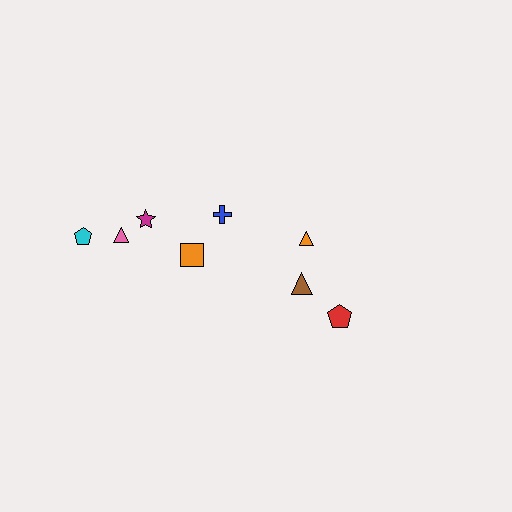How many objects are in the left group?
There are 5 objects.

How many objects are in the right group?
There are 3 objects.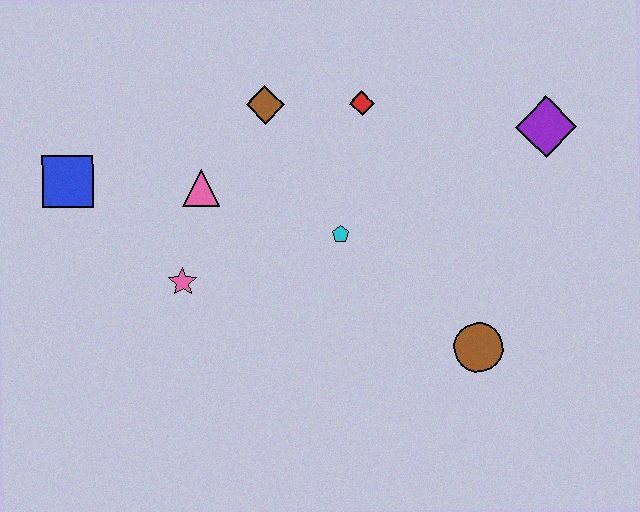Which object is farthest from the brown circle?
The blue square is farthest from the brown circle.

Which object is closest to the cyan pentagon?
The red diamond is closest to the cyan pentagon.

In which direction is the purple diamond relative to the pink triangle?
The purple diamond is to the right of the pink triangle.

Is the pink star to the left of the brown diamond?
Yes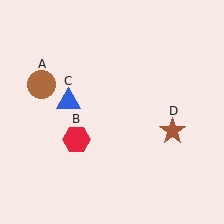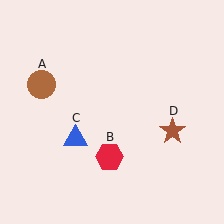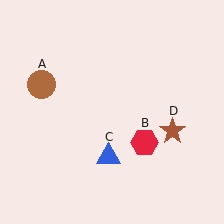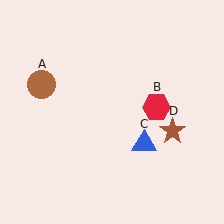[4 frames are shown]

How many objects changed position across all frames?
2 objects changed position: red hexagon (object B), blue triangle (object C).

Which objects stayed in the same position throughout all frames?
Brown circle (object A) and brown star (object D) remained stationary.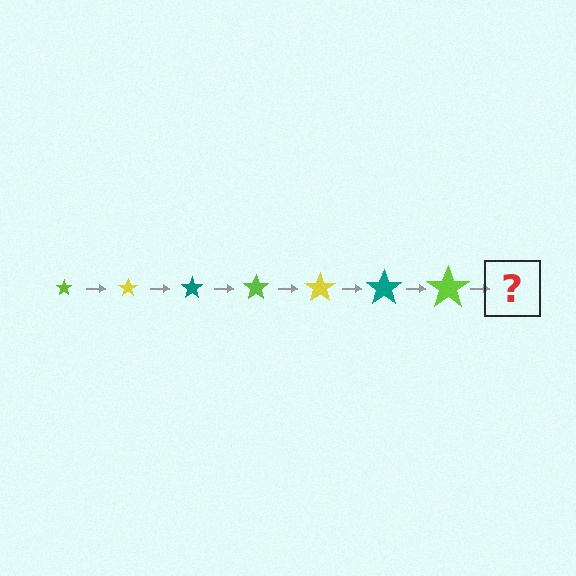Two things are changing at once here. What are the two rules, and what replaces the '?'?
The two rules are that the star grows larger each step and the color cycles through lime, yellow, and teal. The '?' should be a yellow star, larger than the previous one.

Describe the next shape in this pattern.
It should be a yellow star, larger than the previous one.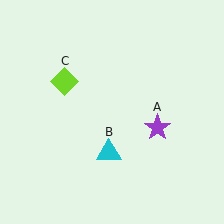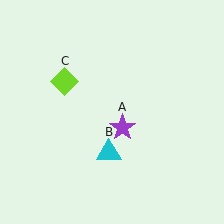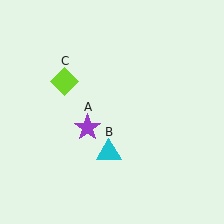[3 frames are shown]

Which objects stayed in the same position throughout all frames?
Cyan triangle (object B) and lime diamond (object C) remained stationary.